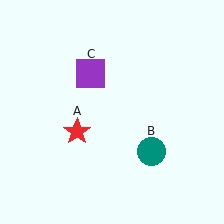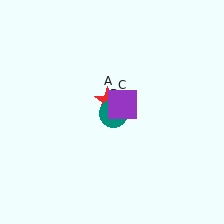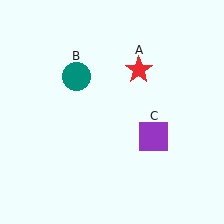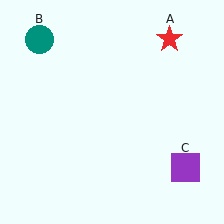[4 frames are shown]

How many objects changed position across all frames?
3 objects changed position: red star (object A), teal circle (object B), purple square (object C).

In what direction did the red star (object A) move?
The red star (object A) moved up and to the right.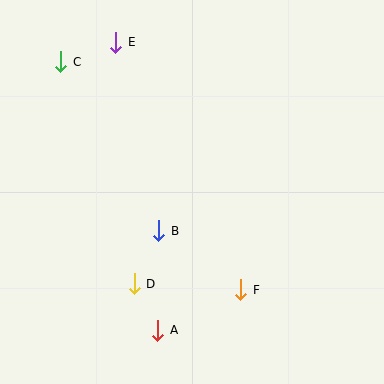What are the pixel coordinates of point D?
Point D is at (134, 284).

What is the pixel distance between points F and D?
The distance between F and D is 107 pixels.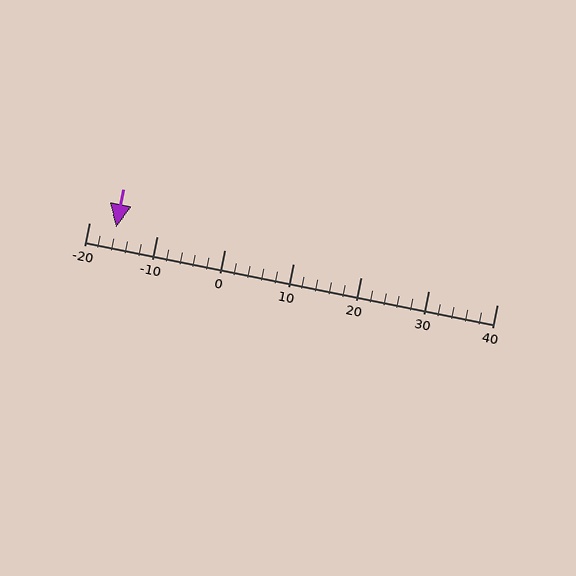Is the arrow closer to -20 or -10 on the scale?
The arrow is closer to -20.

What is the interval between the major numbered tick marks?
The major tick marks are spaced 10 units apart.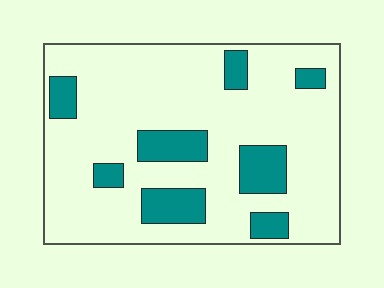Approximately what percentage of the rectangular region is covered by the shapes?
Approximately 20%.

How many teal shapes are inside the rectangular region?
8.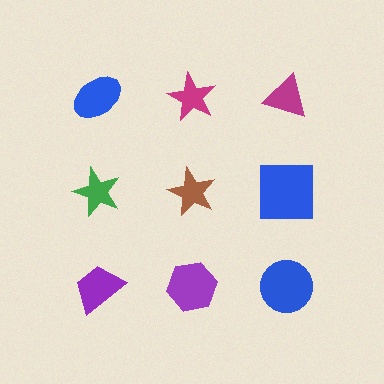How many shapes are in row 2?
3 shapes.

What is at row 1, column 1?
A blue ellipse.